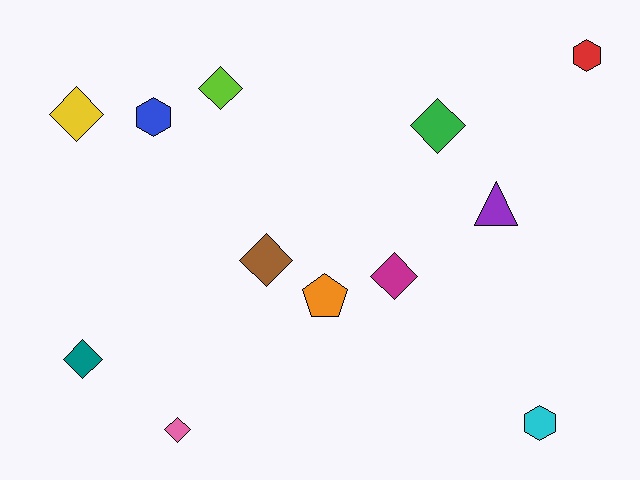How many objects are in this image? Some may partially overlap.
There are 12 objects.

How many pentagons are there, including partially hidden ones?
There is 1 pentagon.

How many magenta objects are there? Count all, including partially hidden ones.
There is 1 magenta object.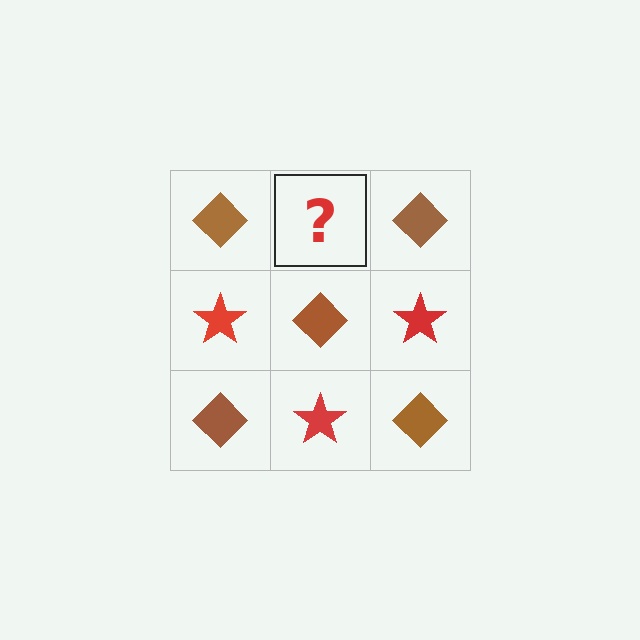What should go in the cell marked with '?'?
The missing cell should contain a red star.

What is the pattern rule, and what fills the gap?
The rule is that it alternates brown diamond and red star in a checkerboard pattern. The gap should be filled with a red star.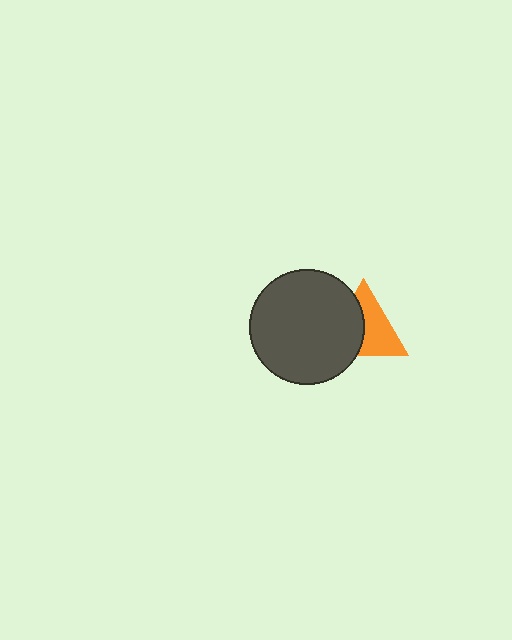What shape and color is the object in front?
The object in front is a dark gray circle.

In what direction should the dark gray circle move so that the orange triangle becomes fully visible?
The dark gray circle should move left. That is the shortest direction to clear the overlap and leave the orange triangle fully visible.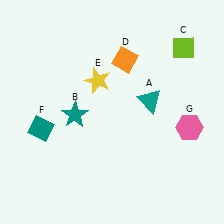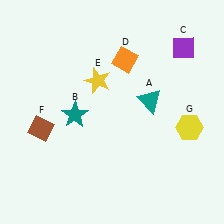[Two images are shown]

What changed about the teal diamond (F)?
In Image 1, F is teal. In Image 2, it changed to brown.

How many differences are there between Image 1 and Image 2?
There are 3 differences between the two images.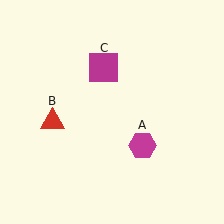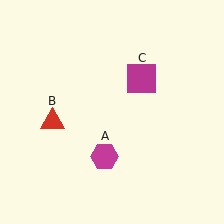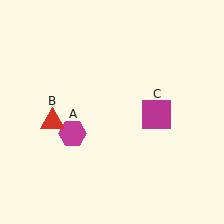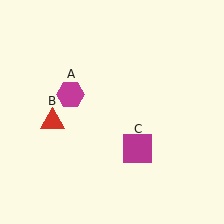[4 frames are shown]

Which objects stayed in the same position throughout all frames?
Red triangle (object B) remained stationary.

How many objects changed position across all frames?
2 objects changed position: magenta hexagon (object A), magenta square (object C).